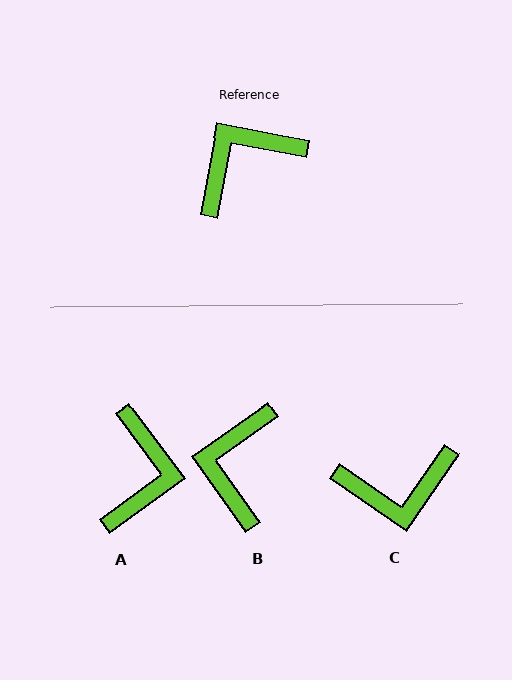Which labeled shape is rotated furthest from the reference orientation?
C, about 156 degrees away.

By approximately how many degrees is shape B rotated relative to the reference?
Approximately 46 degrees counter-clockwise.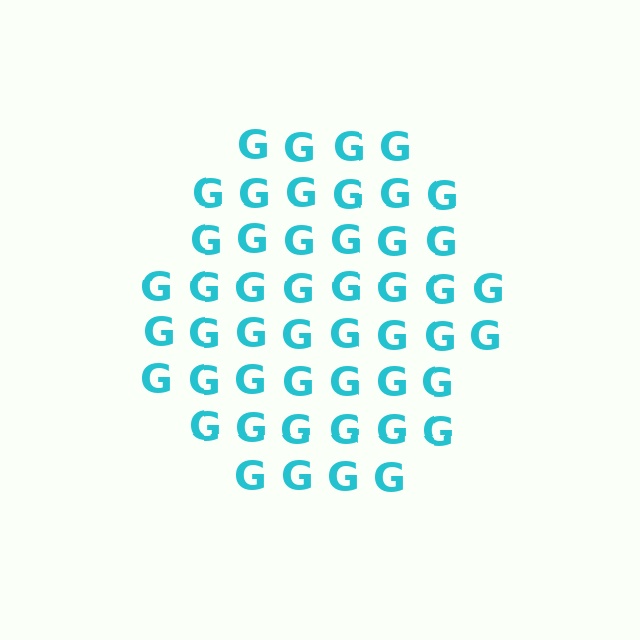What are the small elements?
The small elements are letter G's.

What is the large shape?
The large shape is a hexagon.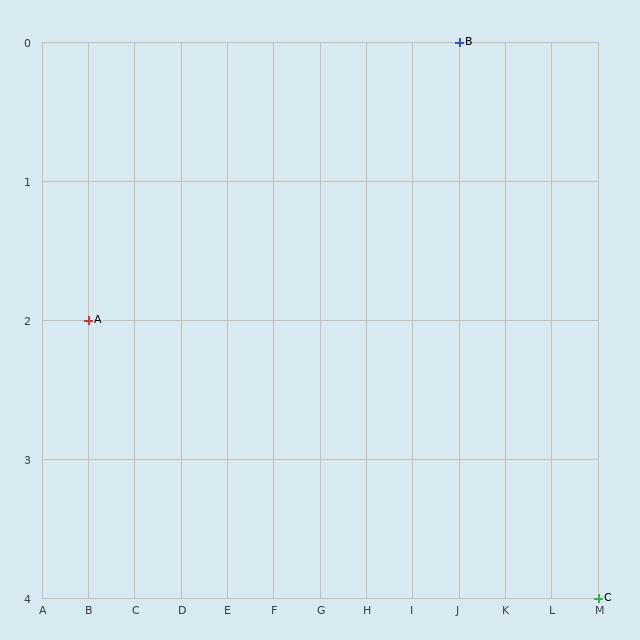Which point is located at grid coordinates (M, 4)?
Point C is at (M, 4).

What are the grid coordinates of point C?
Point C is at grid coordinates (M, 4).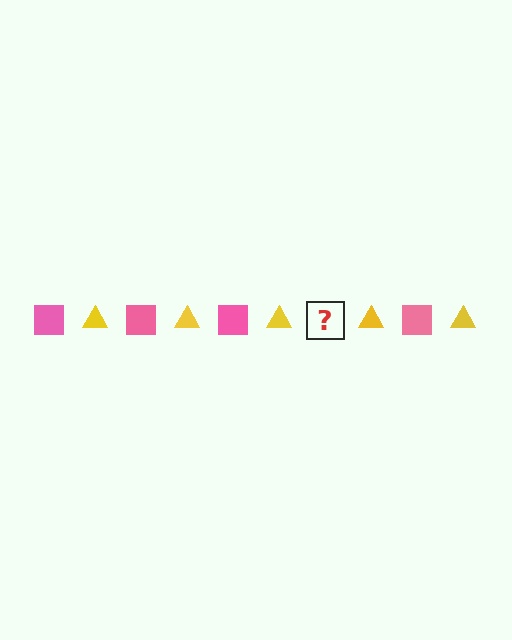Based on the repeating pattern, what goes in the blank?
The blank should be a pink square.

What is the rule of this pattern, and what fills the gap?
The rule is that the pattern alternates between pink square and yellow triangle. The gap should be filled with a pink square.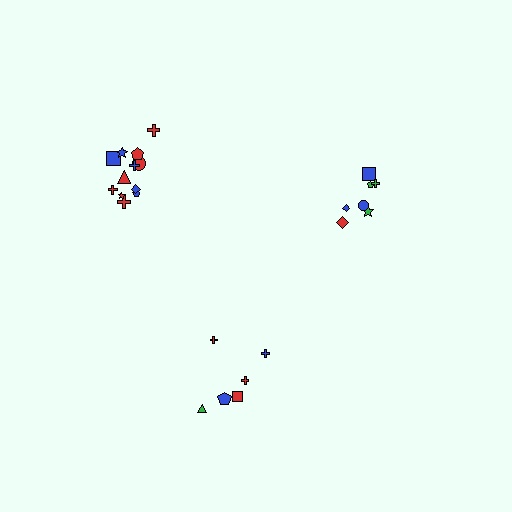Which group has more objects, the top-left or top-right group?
The top-left group.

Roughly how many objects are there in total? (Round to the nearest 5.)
Roughly 25 objects in total.